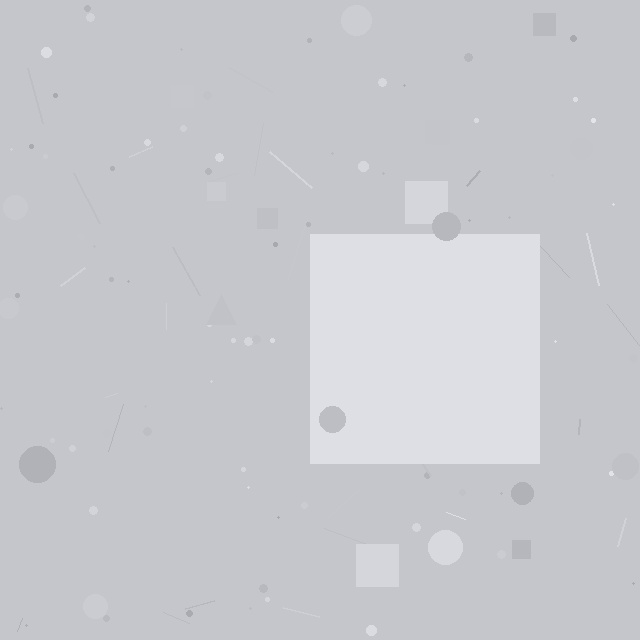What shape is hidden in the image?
A square is hidden in the image.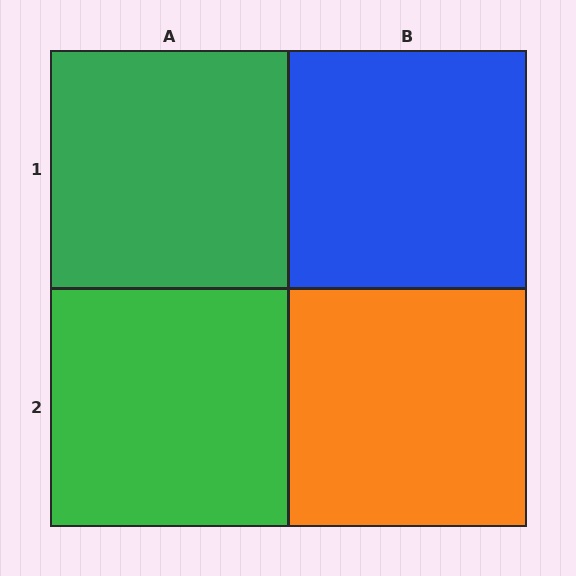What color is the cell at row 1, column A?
Green.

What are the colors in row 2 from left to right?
Green, orange.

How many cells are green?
2 cells are green.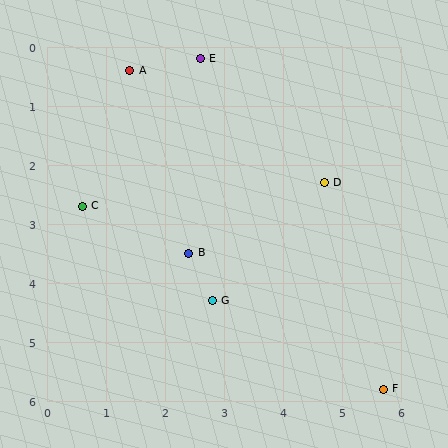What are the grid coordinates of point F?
Point F is at approximately (5.7, 5.8).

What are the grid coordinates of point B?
Point B is at approximately (2.4, 3.5).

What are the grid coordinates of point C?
Point C is at approximately (0.6, 2.7).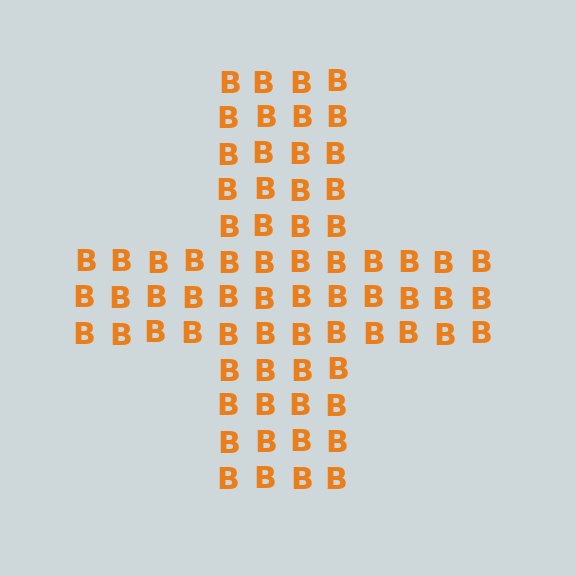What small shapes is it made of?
It is made of small letter B's.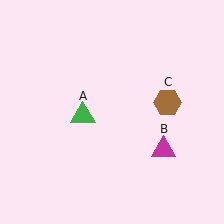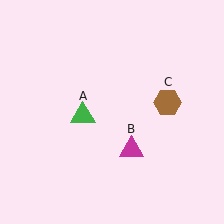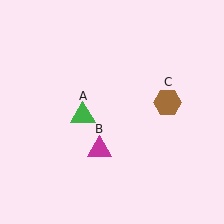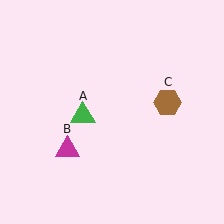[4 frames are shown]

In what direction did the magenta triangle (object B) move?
The magenta triangle (object B) moved left.